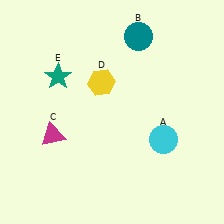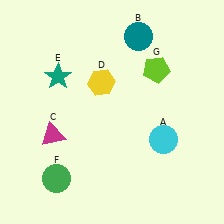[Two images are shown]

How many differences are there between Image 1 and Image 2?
There are 2 differences between the two images.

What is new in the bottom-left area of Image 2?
A green circle (F) was added in the bottom-left area of Image 2.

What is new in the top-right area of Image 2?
A lime pentagon (G) was added in the top-right area of Image 2.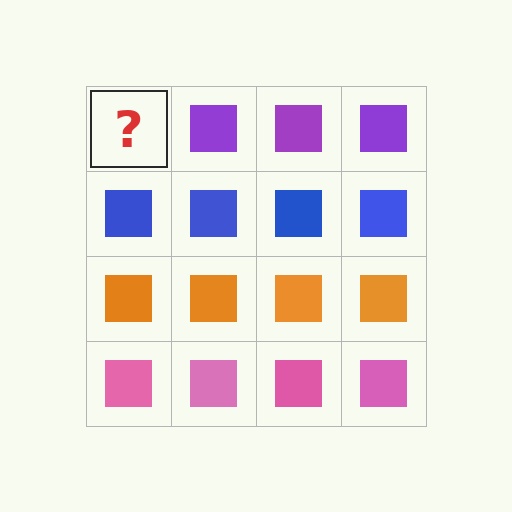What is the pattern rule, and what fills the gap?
The rule is that each row has a consistent color. The gap should be filled with a purple square.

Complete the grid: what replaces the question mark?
The question mark should be replaced with a purple square.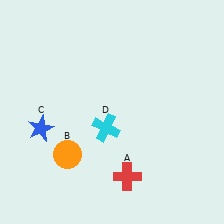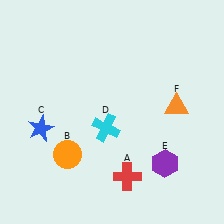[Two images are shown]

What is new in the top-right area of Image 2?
An orange triangle (F) was added in the top-right area of Image 2.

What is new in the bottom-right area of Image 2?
A purple hexagon (E) was added in the bottom-right area of Image 2.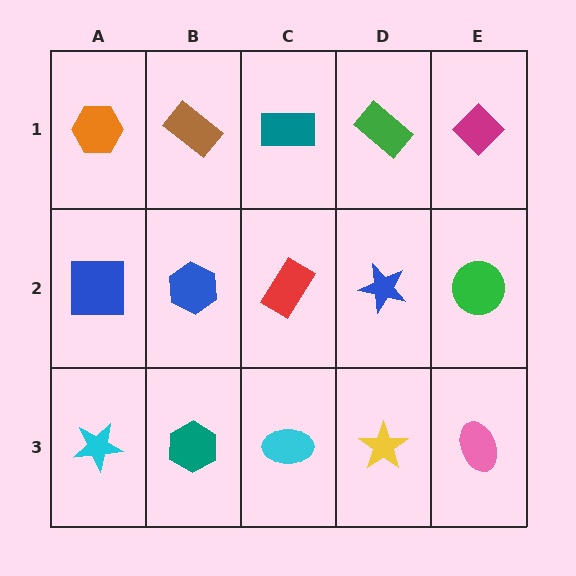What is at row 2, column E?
A green circle.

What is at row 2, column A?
A blue square.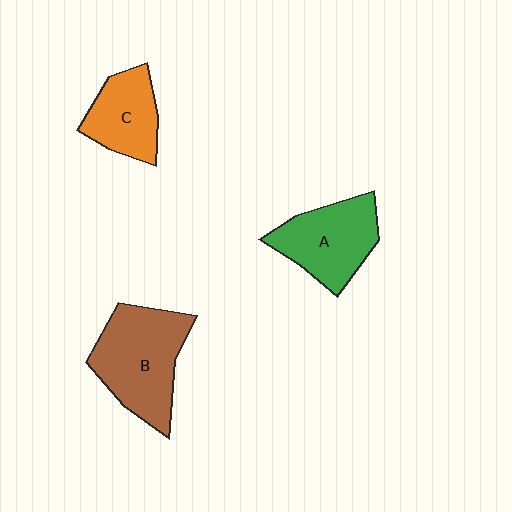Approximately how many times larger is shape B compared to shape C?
Approximately 1.6 times.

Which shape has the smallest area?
Shape C (orange).